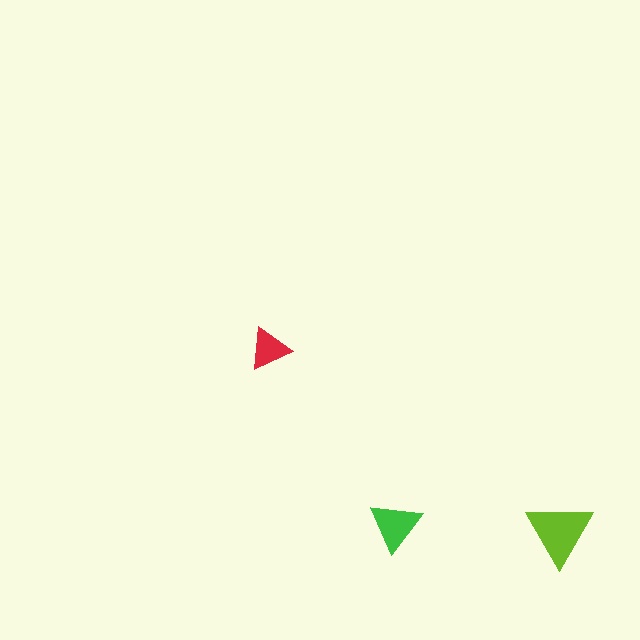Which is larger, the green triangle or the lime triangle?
The lime one.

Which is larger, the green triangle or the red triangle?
The green one.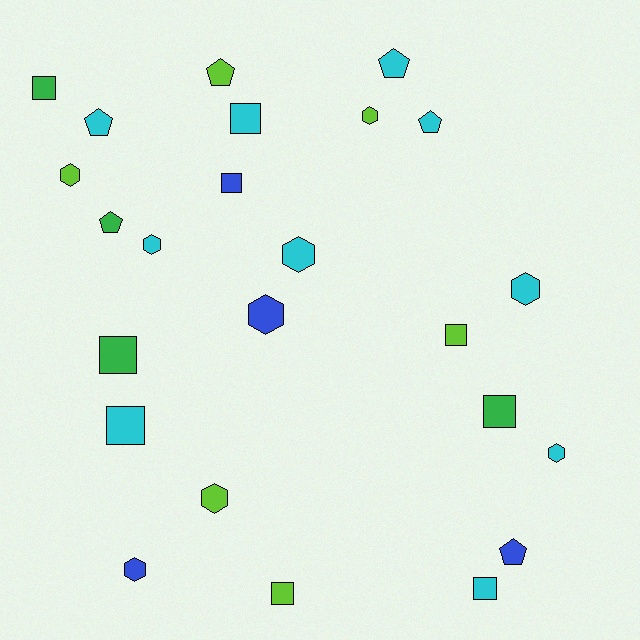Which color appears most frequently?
Cyan, with 10 objects.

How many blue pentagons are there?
There is 1 blue pentagon.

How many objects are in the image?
There are 24 objects.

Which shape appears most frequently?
Hexagon, with 9 objects.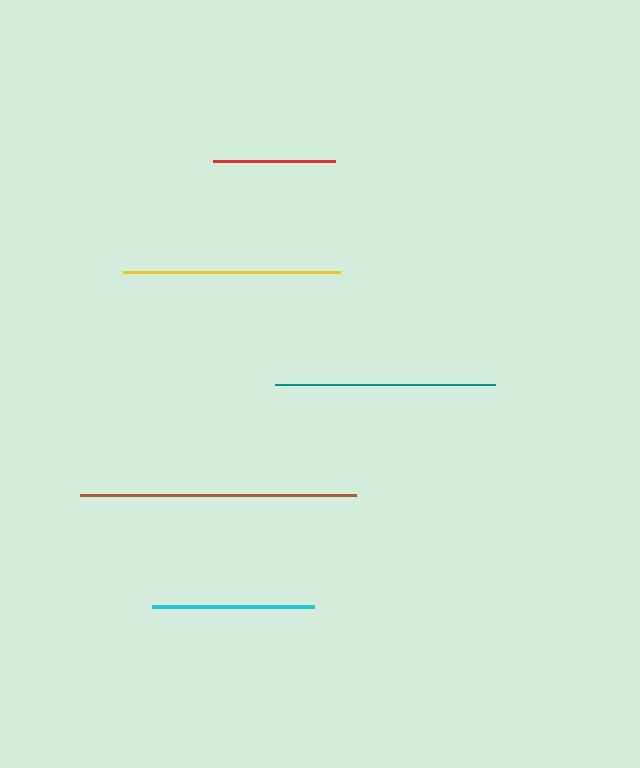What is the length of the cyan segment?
The cyan segment is approximately 163 pixels long.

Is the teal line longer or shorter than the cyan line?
The teal line is longer than the cyan line.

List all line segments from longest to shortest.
From longest to shortest: brown, teal, yellow, cyan, red.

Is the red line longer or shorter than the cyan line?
The cyan line is longer than the red line.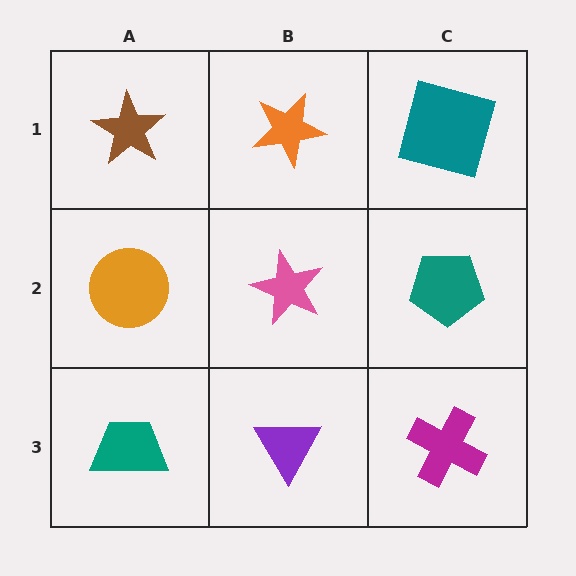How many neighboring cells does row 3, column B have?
3.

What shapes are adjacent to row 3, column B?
A pink star (row 2, column B), a teal trapezoid (row 3, column A), a magenta cross (row 3, column C).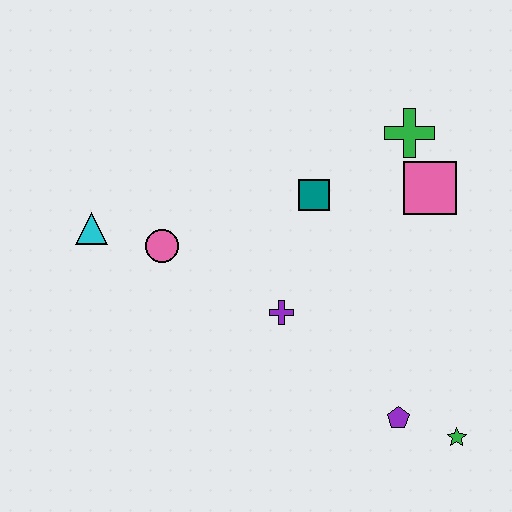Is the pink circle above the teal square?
No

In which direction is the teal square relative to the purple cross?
The teal square is above the purple cross.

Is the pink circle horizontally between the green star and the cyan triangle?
Yes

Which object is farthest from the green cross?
The cyan triangle is farthest from the green cross.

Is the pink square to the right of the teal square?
Yes